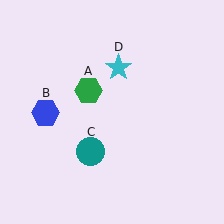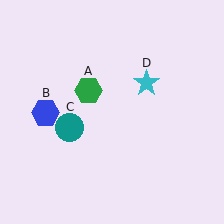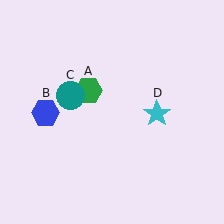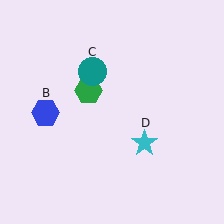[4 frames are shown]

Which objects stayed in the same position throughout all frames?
Green hexagon (object A) and blue hexagon (object B) remained stationary.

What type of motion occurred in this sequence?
The teal circle (object C), cyan star (object D) rotated clockwise around the center of the scene.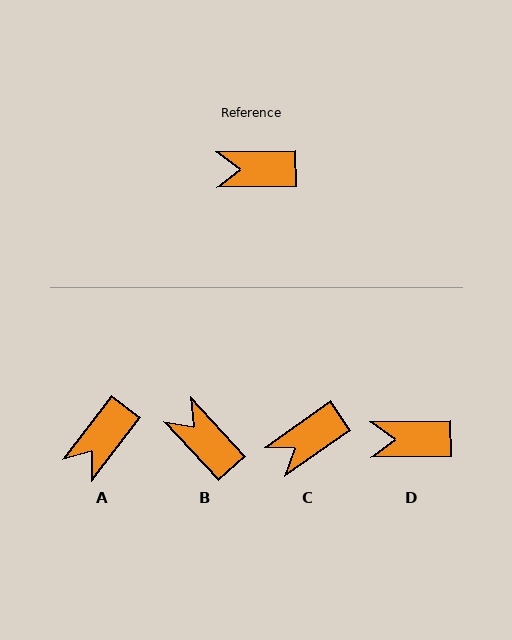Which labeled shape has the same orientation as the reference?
D.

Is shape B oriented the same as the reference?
No, it is off by about 48 degrees.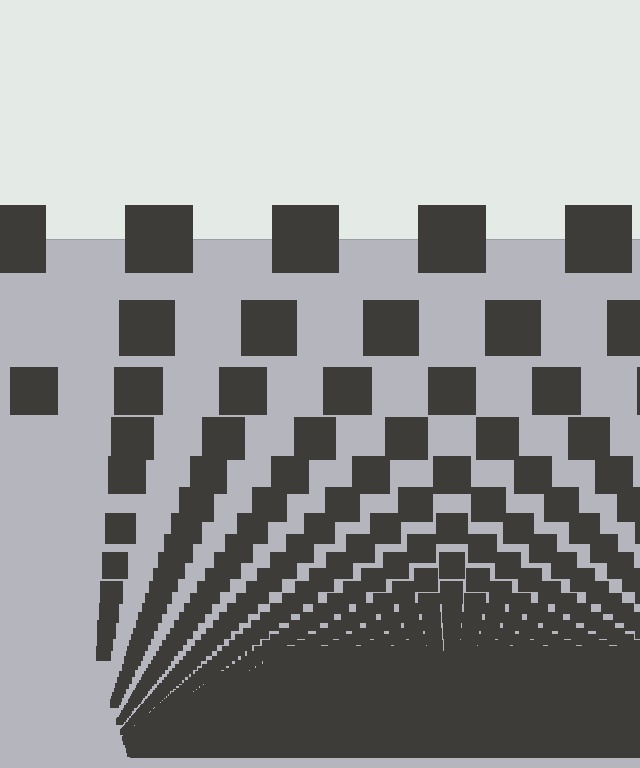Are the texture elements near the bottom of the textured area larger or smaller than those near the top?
Smaller. The gradient is inverted — elements near the bottom are smaller and denser.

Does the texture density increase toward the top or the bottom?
Density increases toward the bottom.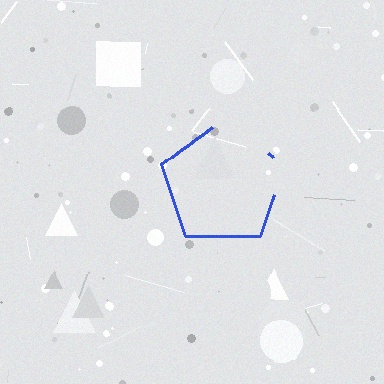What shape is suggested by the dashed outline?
The dashed outline suggests a pentagon.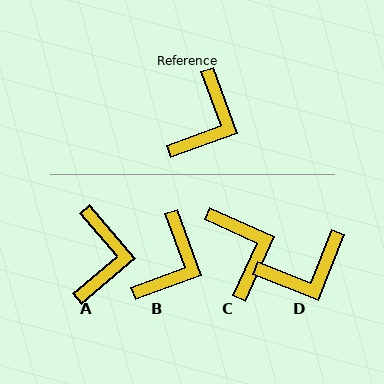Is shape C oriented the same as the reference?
No, it is off by about 45 degrees.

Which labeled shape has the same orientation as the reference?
B.